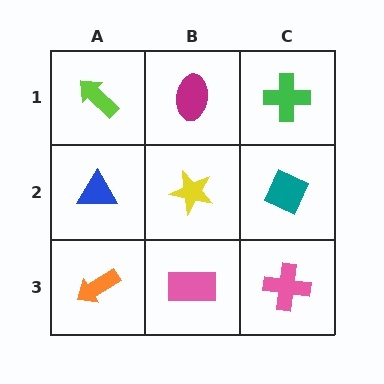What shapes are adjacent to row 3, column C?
A teal diamond (row 2, column C), a pink rectangle (row 3, column B).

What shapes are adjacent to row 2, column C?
A green cross (row 1, column C), a pink cross (row 3, column C), a yellow star (row 2, column B).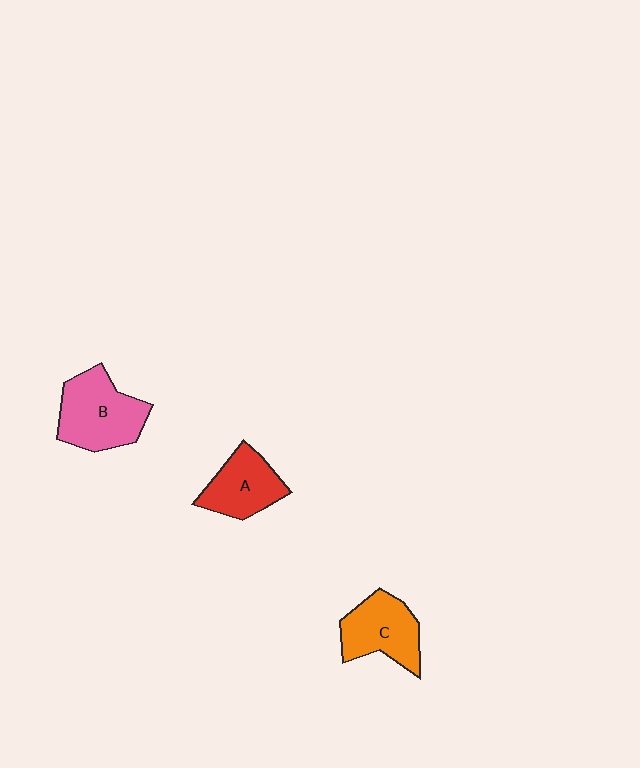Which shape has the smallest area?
Shape A (red).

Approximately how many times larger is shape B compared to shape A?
Approximately 1.3 times.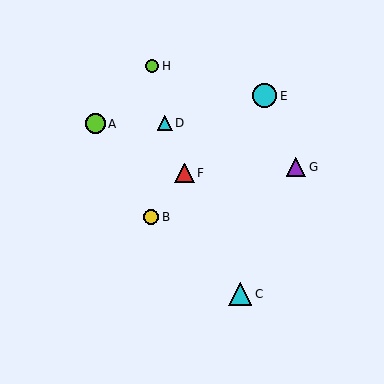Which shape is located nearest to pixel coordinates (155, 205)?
The yellow circle (labeled B) at (151, 217) is nearest to that location.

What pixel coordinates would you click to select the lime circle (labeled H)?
Click at (152, 66) to select the lime circle H.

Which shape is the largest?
The cyan circle (labeled E) is the largest.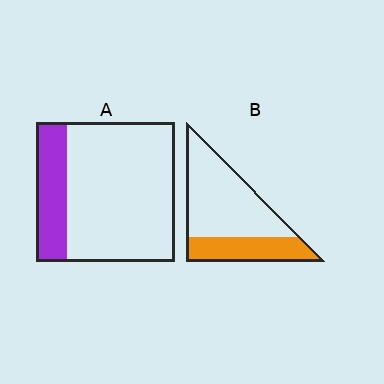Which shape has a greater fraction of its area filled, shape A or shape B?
Shape B.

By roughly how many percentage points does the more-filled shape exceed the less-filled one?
By roughly 10 percentage points (B over A).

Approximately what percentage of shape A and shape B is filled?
A is approximately 20% and B is approximately 30%.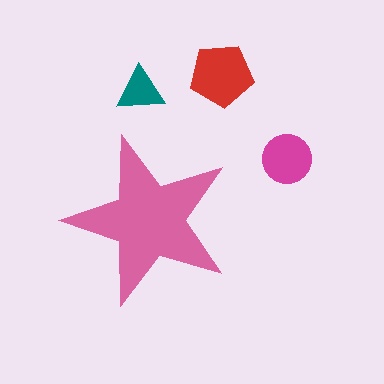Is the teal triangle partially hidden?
No, the teal triangle is fully visible.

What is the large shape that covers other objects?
A pink star.